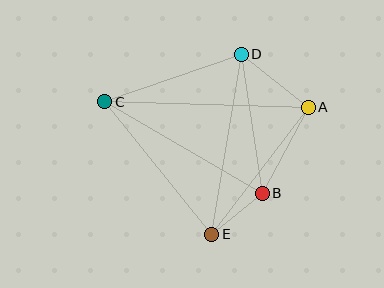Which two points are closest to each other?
Points B and E are closest to each other.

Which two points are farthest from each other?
Points A and C are farthest from each other.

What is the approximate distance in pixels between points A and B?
The distance between A and B is approximately 98 pixels.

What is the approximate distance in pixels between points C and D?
The distance between C and D is approximately 145 pixels.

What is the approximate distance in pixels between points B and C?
The distance between B and C is approximately 182 pixels.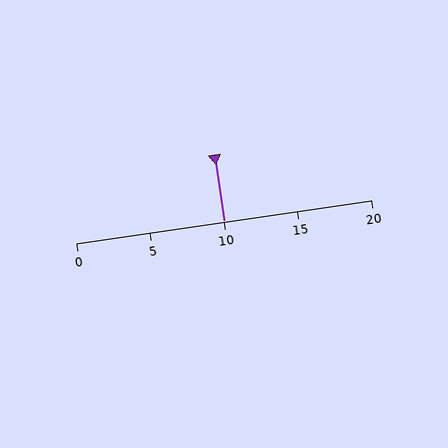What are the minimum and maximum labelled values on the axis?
The axis runs from 0 to 20.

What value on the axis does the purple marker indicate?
The marker indicates approximately 10.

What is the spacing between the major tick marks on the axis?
The major ticks are spaced 5 apart.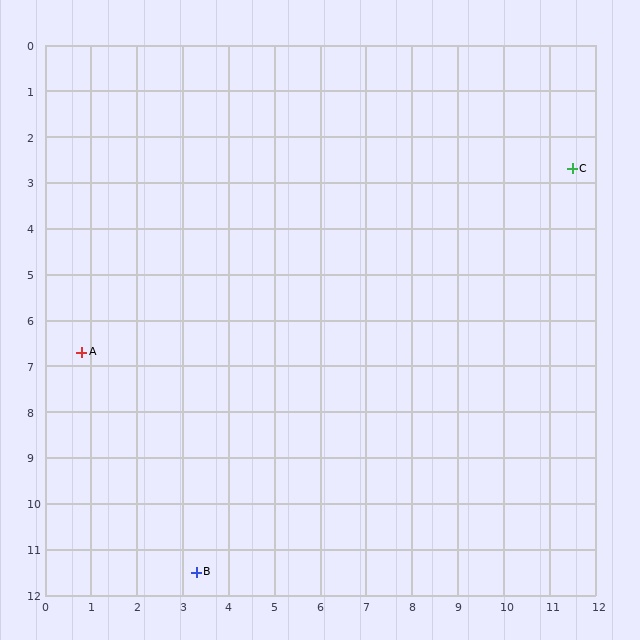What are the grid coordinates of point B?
Point B is at approximately (3.3, 11.5).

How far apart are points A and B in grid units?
Points A and B are about 5.4 grid units apart.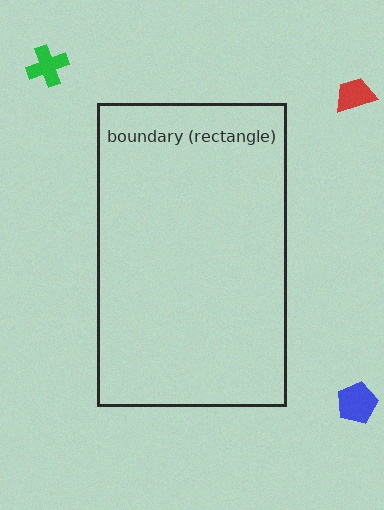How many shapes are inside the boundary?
0 inside, 3 outside.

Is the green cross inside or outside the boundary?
Outside.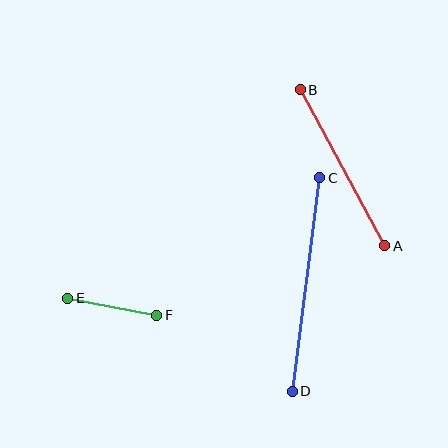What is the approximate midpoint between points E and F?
The midpoint is at approximately (112, 307) pixels.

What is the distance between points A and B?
The distance is approximately 178 pixels.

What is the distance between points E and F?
The distance is approximately 91 pixels.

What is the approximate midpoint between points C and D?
The midpoint is at approximately (306, 285) pixels.